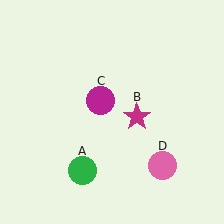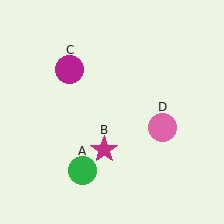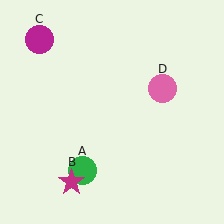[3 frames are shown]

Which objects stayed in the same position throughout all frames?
Green circle (object A) remained stationary.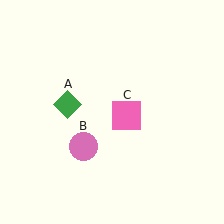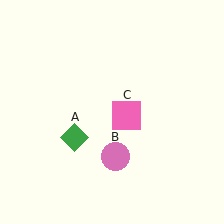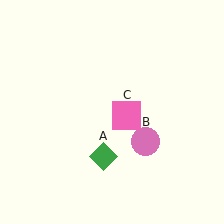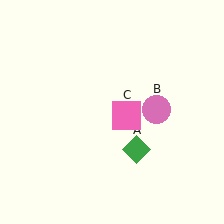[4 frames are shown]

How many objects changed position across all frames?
2 objects changed position: green diamond (object A), pink circle (object B).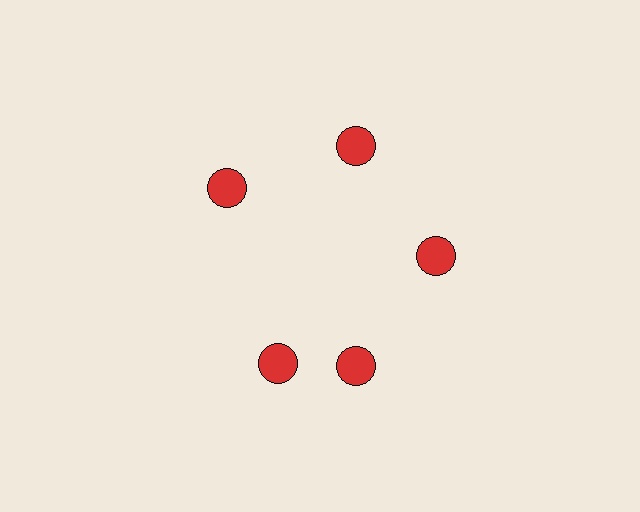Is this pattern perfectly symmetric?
No. The 5 red circles are arranged in a ring, but one element near the 8 o'clock position is rotated out of alignment along the ring, breaking the 5-fold rotational symmetry.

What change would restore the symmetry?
The symmetry would be restored by rotating it back into even spacing with its neighbors so that all 5 circles sit at equal angles and equal distance from the center.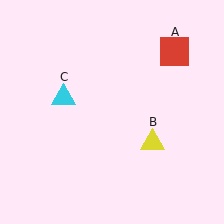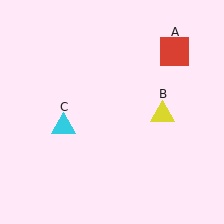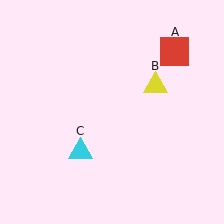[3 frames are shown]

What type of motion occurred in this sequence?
The yellow triangle (object B), cyan triangle (object C) rotated counterclockwise around the center of the scene.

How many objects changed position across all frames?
2 objects changed position: yellow triangle (object B), cyan triangle (object C).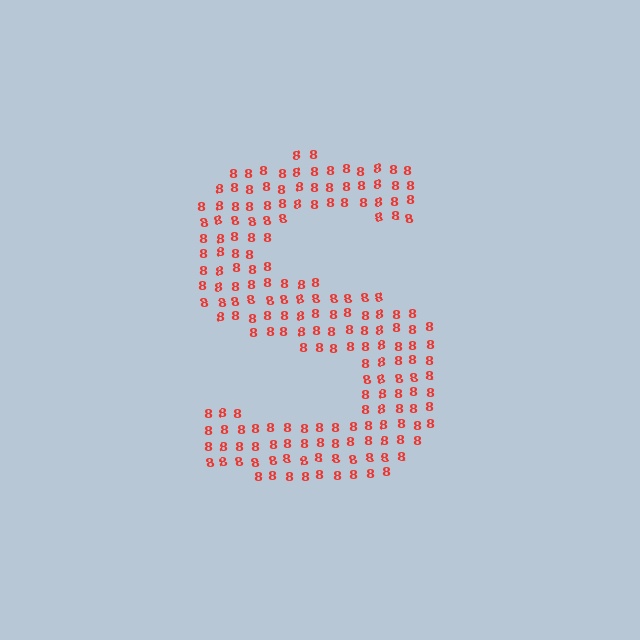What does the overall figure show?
The overall figure shows the letter S.